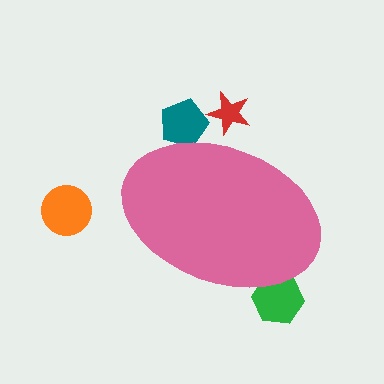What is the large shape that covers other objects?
A pink ellipse.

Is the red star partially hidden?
Yes, the red star is partially hidden behind the pink ellipse.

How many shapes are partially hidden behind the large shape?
3 shapes are partially hidden.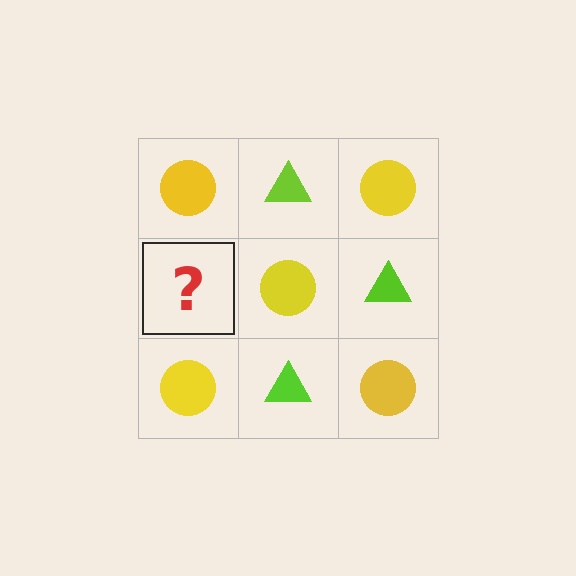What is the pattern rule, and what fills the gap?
The rule is that it alternates yellow circle and lime triangle in a checkerboard pattern. The gap should be filled with a lime triangle.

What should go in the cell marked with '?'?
The missing cell should contain a lime triangle.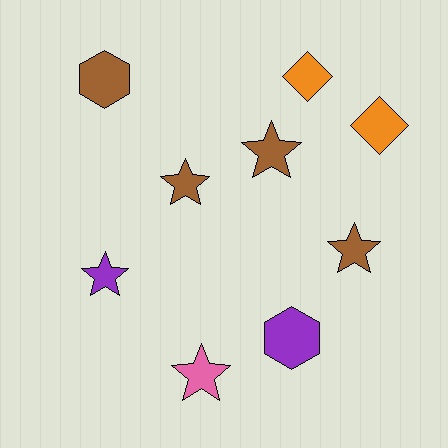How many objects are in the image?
There are 9 objects.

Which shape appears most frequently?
Star, with 5 objects.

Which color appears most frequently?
Brown, with 4 objects.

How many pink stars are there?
There is 1 pink star.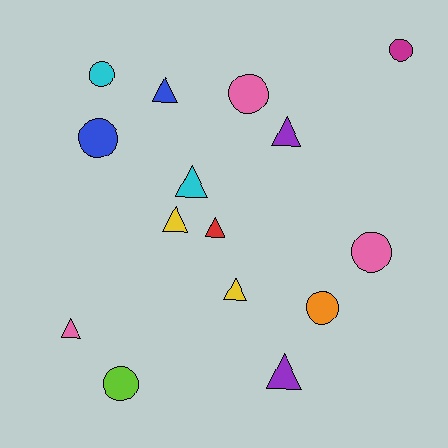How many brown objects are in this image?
There are no brown objects.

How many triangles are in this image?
There are 8 triangles.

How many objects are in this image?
There are 15 objects.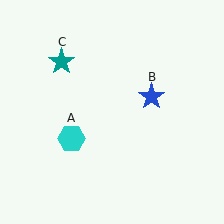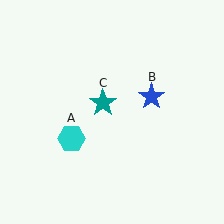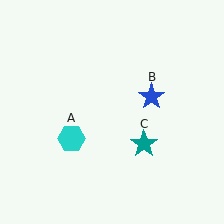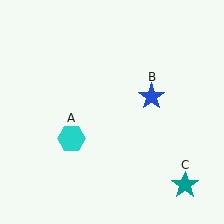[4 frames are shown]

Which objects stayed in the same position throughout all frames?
Cyan hexagon (object A) and blue star (object B) remained stationary.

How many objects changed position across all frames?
1 object changed position: teal star (object C).